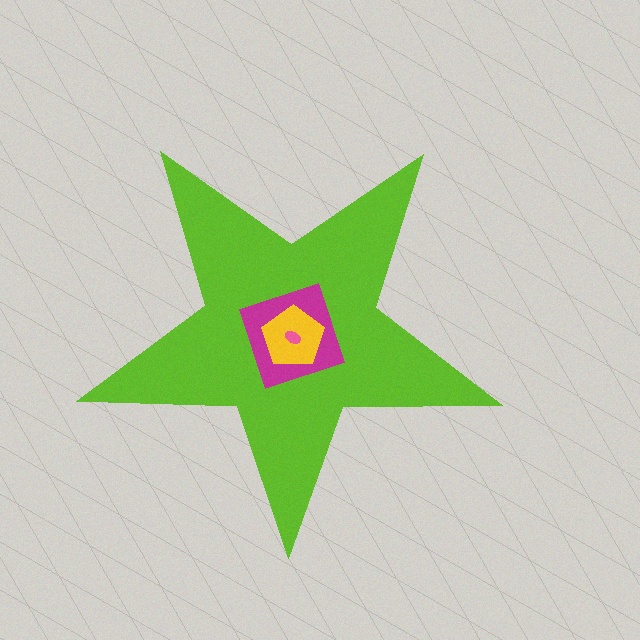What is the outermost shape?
The lime star.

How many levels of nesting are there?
4.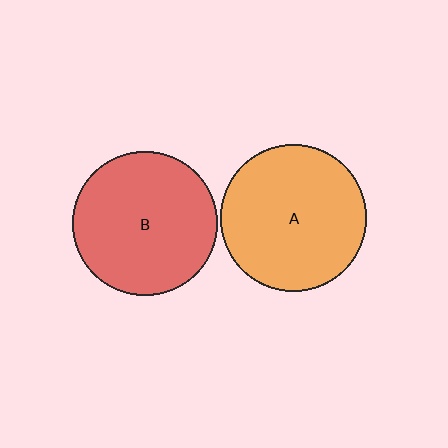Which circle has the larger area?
Circle A (orange).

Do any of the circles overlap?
No, none of the circles overlap.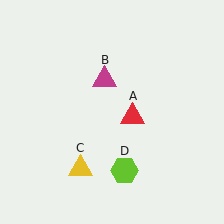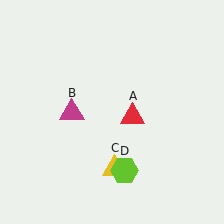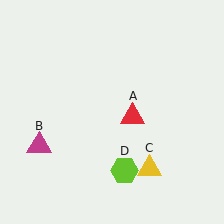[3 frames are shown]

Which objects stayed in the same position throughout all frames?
Red triangle (object A) and lime hexagon (object D) remained stationary.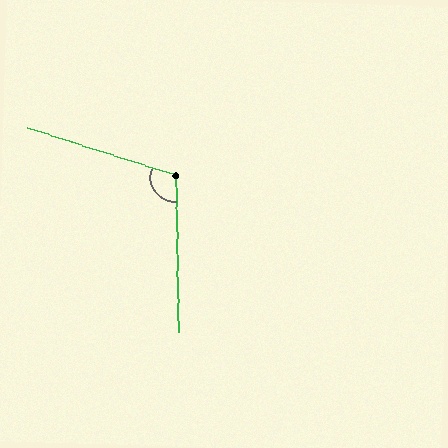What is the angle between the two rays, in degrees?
Approximately 109 degrees.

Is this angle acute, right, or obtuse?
It is obtuse.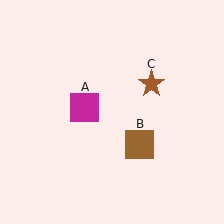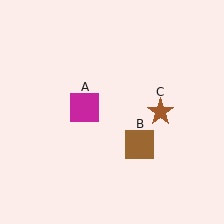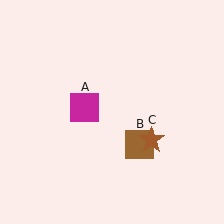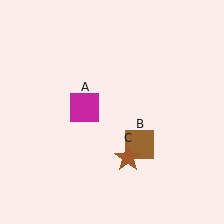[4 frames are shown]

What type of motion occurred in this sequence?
The brown star (object C) rotated clockwise around the center of the scene.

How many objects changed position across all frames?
1 object changed position: brown star (object C).